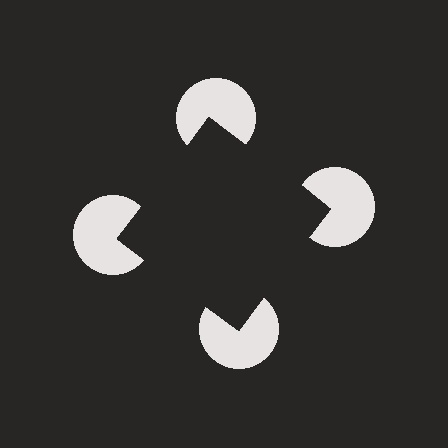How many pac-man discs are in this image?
There are 4 — one at each vertex of the illusory square.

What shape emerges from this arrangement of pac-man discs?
An illusory square — its edges are inferred from the aligned wedge cuts in the pac-man discs, not physically drawn.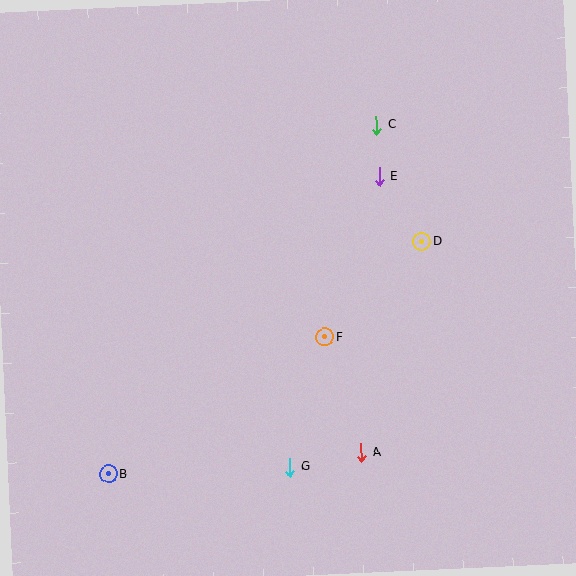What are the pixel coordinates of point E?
Point E is at (379, 177).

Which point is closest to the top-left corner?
Point C is closest to the top-left corner.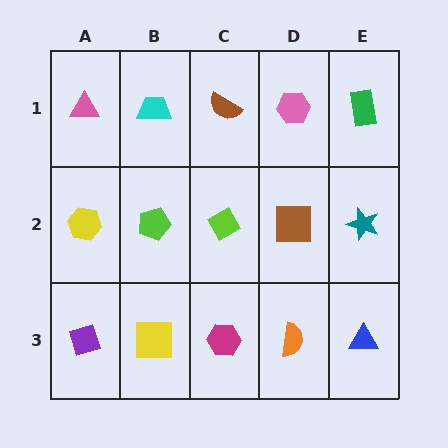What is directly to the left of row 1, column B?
A pink triangle.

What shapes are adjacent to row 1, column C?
A lime diamond (row 2, column C), a cyan trapezoid (row 1, column B), a pink hexagon (row 1, column D).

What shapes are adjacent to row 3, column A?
A yellow hexagon (row 2, column A), a yellow square (row 3, column B).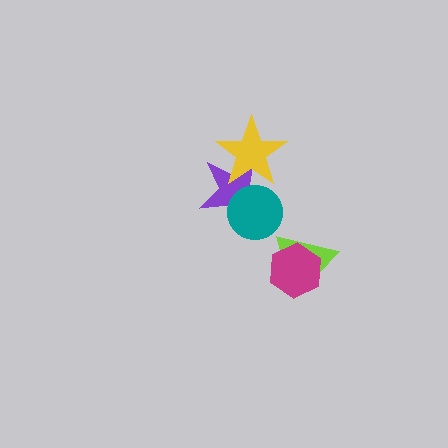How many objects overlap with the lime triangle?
1 object overlaps with the lime triangle.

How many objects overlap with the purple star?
2 objects overlap with the purple star.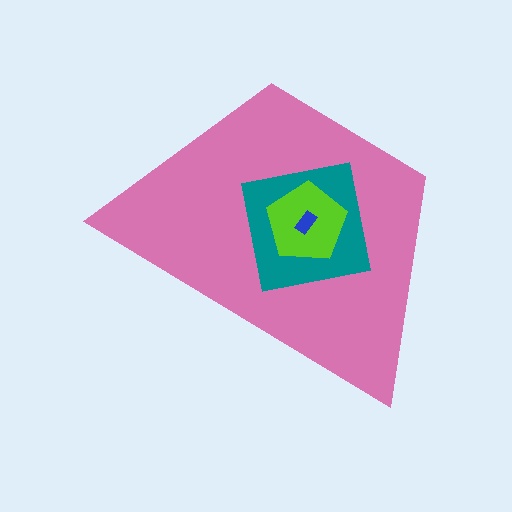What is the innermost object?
The blue rectangle.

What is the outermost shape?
The pink trapezoid.